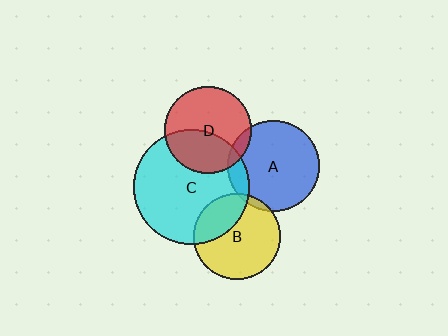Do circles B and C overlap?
Yes.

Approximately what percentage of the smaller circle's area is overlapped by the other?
Approximately 30%.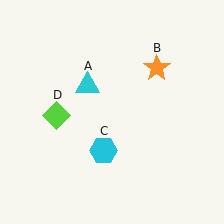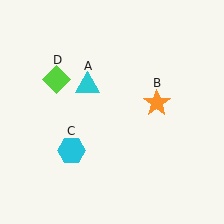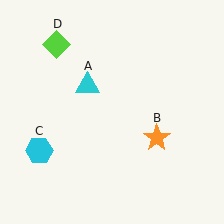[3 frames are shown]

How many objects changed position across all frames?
3 objects changed position: orange star (object B), cyan hexagon (object C), lime diamond (object D).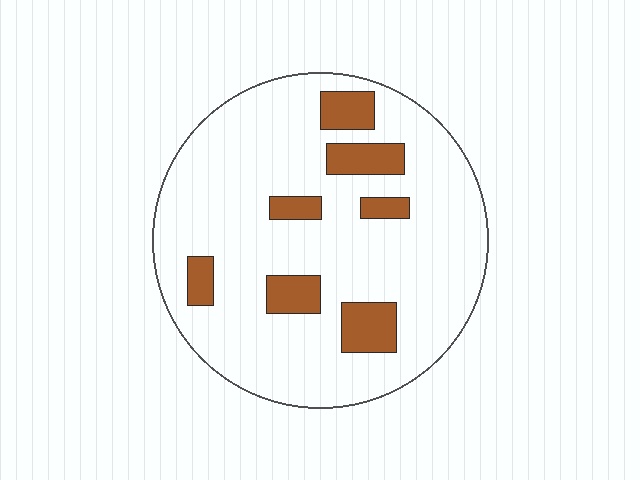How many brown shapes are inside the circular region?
7.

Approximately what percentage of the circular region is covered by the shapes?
Approximately 15%.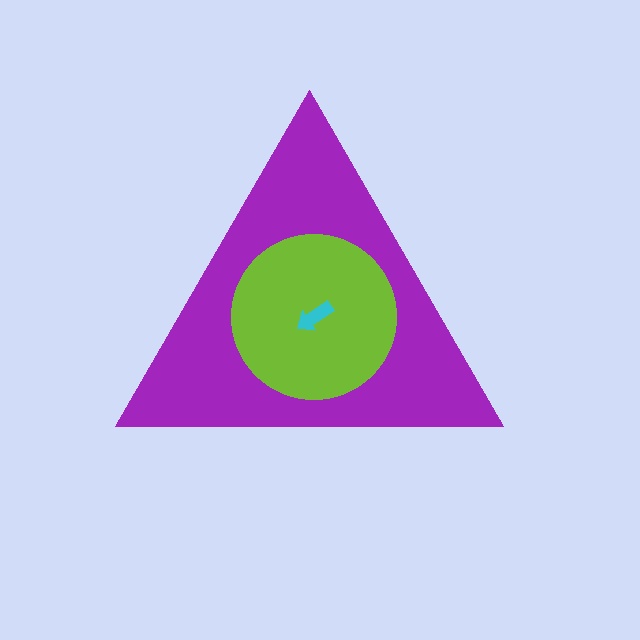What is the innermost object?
The cyan arrow.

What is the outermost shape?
The purple triangle.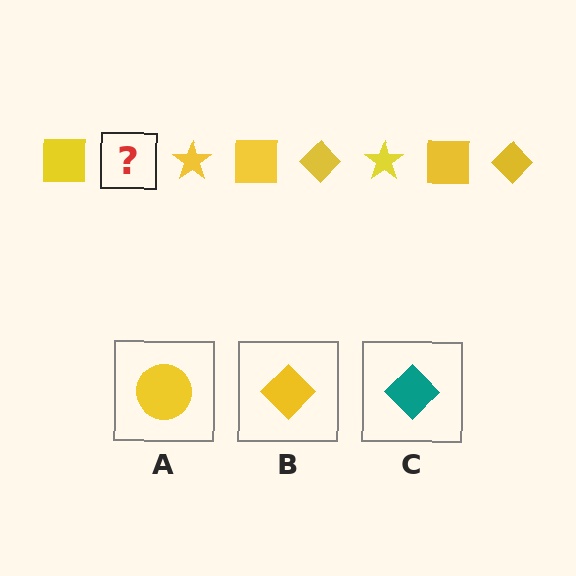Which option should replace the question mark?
Option B.